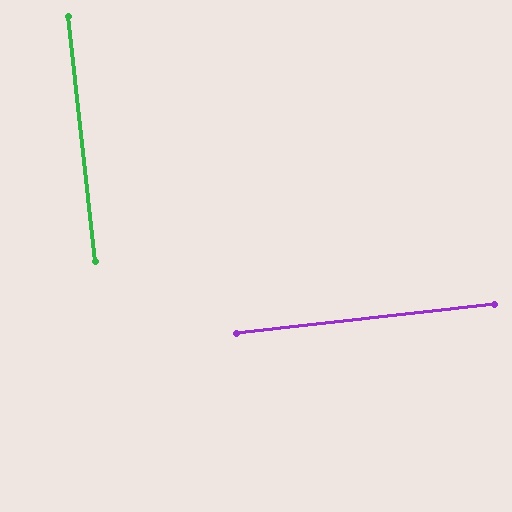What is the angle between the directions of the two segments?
Approximately 90 degrees.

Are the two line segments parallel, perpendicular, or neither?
Perpendicular — they meet at approximately 90°.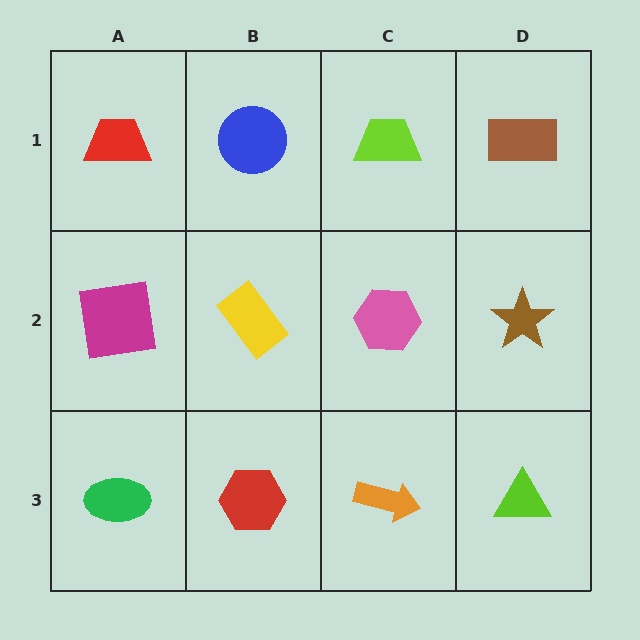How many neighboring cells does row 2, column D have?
3.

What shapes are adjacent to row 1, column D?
A brown star (row 2, column D), a lime trapezoid (row 1, column C).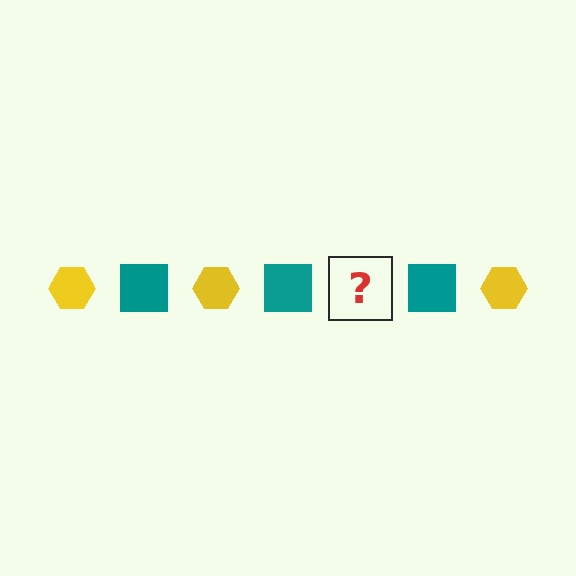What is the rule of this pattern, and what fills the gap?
The rule is that the pattern alternates between yellow hexagon and teal square. The gap should be filled with a yellow hexagon.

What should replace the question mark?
The question mark should be replaced with a yellow hexagon.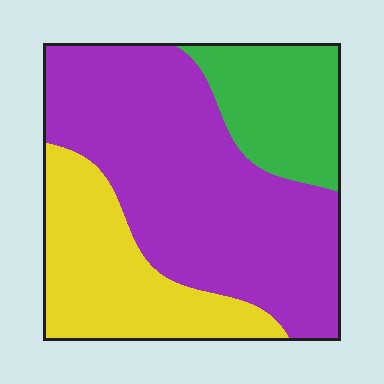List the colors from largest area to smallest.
From largest to smallest: purple, yellow, green.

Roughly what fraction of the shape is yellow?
Yellow covers 26% of the shape.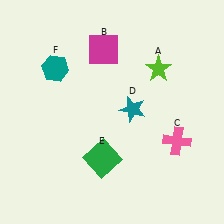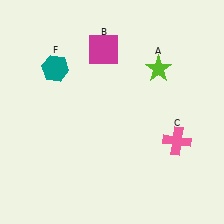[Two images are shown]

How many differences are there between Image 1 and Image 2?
There are 2 differences between the two images.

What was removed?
The teal star (D), the green square (E) were removed in Image 2.